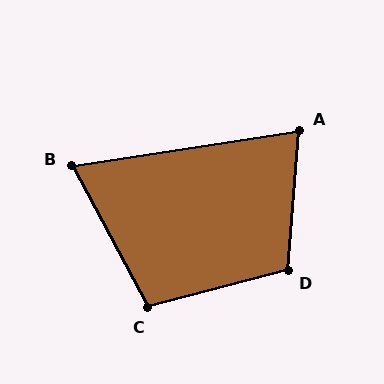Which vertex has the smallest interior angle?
B, at approximately 71 degrees.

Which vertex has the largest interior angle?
D, at approximately 109 degrees.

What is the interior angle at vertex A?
Approximately 77 degrees (acute).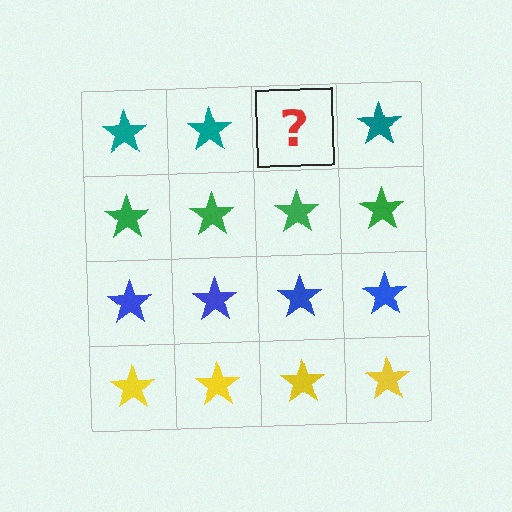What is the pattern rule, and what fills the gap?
The rule is that each row has a consistent color. The gap should be filled with a teal star.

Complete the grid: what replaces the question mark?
The question mark should be replaced with a teal star.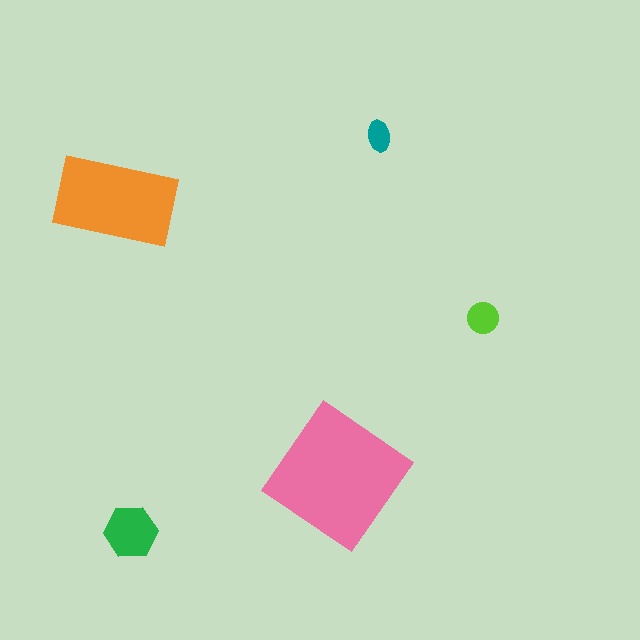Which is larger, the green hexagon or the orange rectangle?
The orange rectangle.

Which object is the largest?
The pink diamond.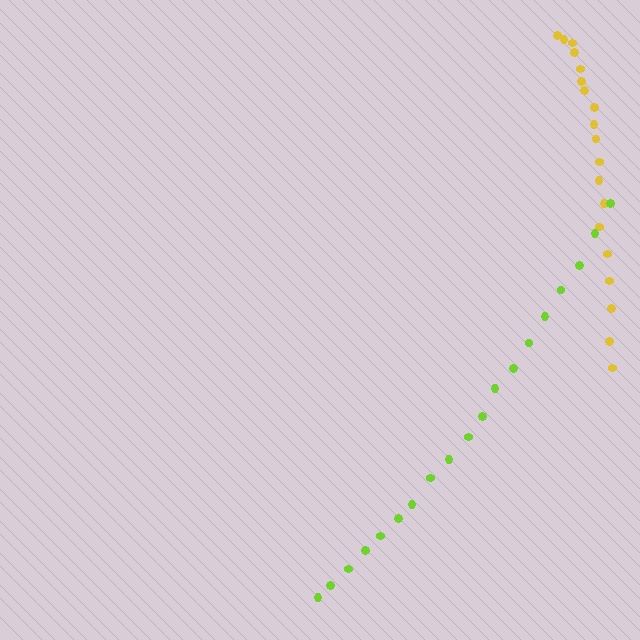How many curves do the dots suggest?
There are 2 distinct paths.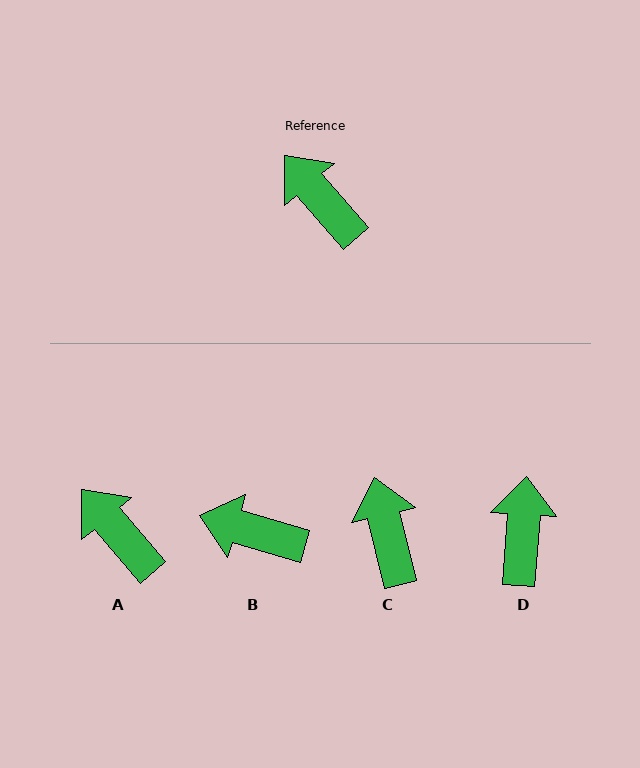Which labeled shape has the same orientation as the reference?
A.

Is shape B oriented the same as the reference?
No, it is off by about 33 degrees.